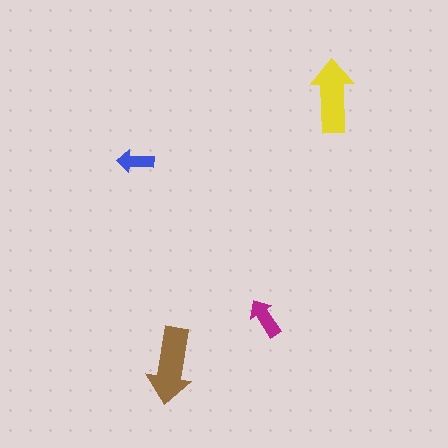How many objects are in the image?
There are 4 objects in the image.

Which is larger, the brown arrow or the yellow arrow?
The brown one.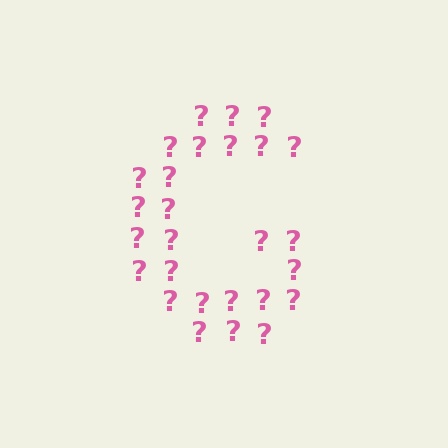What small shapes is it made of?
It is made of small question marks.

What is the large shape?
The large shape is the letter G.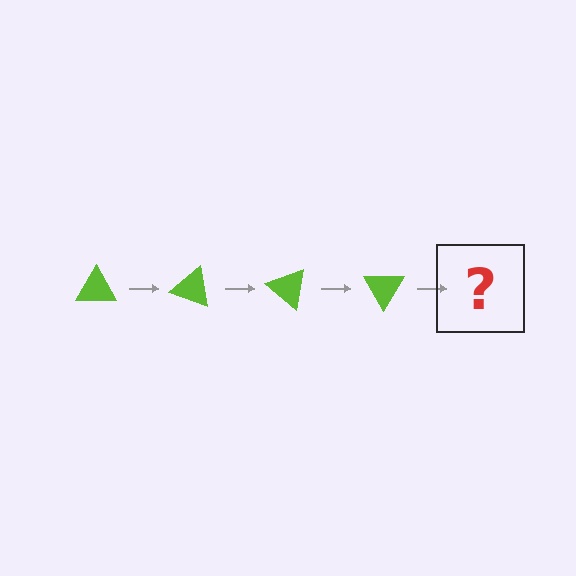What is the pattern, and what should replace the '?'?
The pattern is that the triangle rotates 20 degrees each step. The '?' should be a lime triangle rotated 80 degrees.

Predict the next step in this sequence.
The next step is a lime triangle rotated 80 degrees.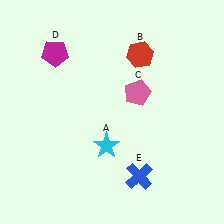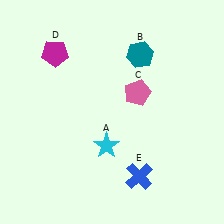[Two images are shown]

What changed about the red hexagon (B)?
In Image 1, B is red. In Image 2, it changed to teal.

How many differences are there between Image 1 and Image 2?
There is 1 difference between the two images.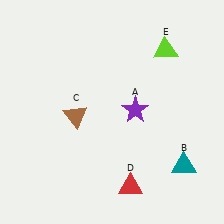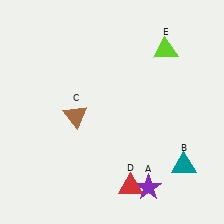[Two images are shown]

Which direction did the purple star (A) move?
The purple star (A) moved down.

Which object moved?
The purple star (A) moved down.